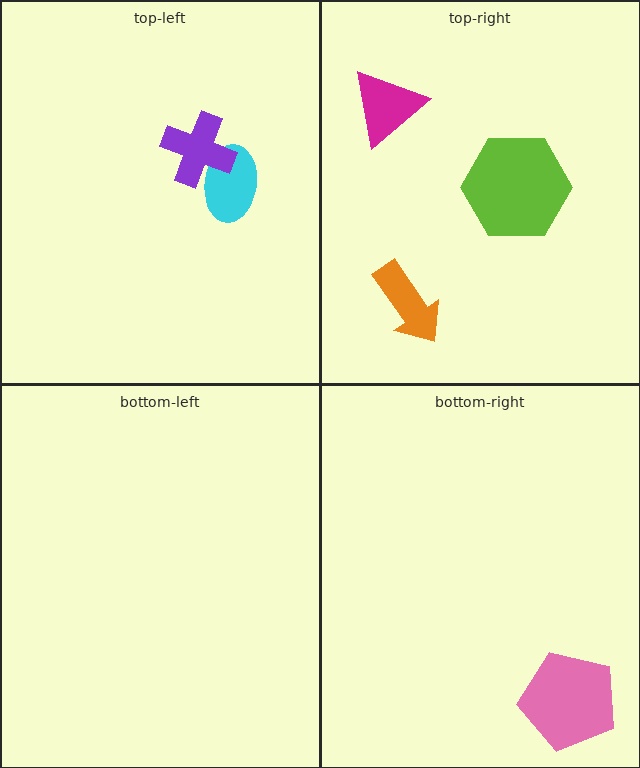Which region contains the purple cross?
The top-left region.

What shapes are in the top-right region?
The orange arrow, the lime hexagon, the magenta triangle.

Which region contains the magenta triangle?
The top-right region.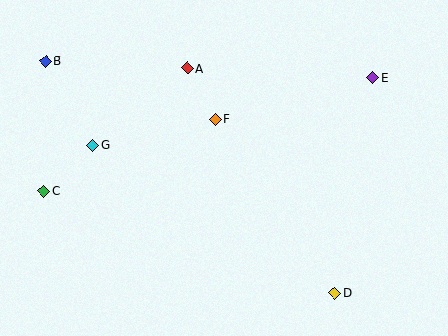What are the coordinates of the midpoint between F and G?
The midpoint between F and G is at (154, 132).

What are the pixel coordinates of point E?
Point E is at (373, 78).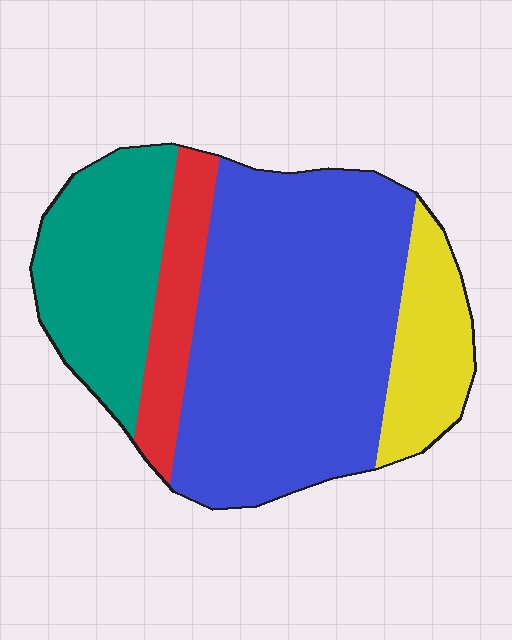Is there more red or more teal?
Teal.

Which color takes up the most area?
Blue, at roughly 55%.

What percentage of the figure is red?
Red takes up about one tenth (1/10) of the figure.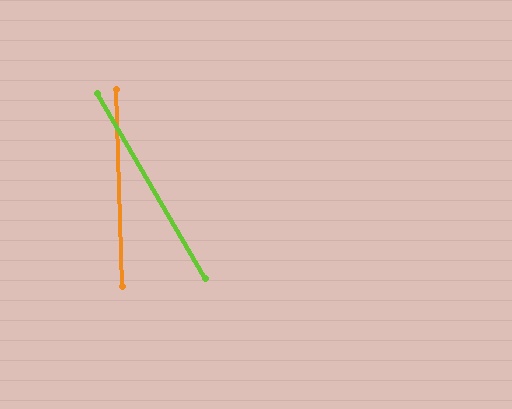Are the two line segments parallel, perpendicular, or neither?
Neither parallel nor perpendicular — they differ by about 28°.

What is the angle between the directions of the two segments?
Approximately 28 degrees.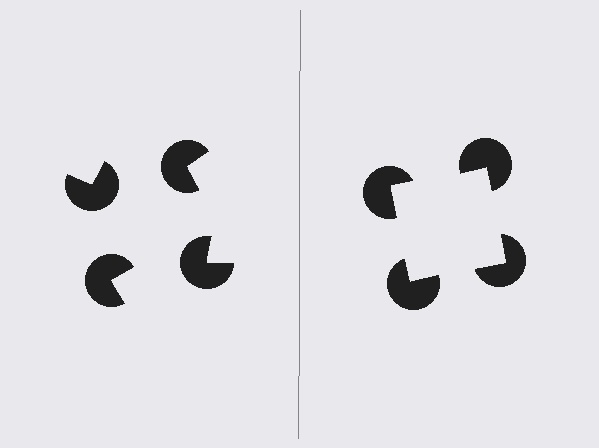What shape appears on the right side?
An illusory square.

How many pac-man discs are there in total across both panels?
8 — 4 on each side.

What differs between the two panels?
The pac-man discs are positioned identically on both sides; only the wedge orientations differ. On the right they align to a square; on the left they are misaligned.